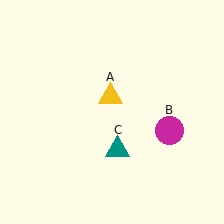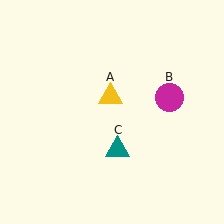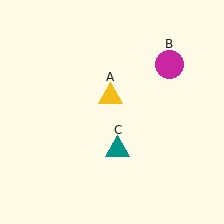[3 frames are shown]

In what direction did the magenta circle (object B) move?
The magenta circle (object B) moved up.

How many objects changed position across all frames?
1 object changed position: magenta circle (object B).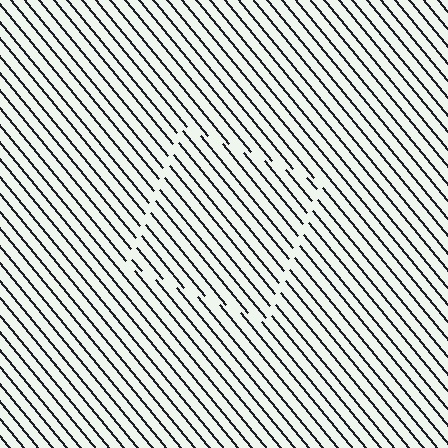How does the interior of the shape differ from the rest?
The interior of the shape contains the same grating, shifted by half a period — the contour is defined by the phase discontinuity where line-ends from the inner and outer gratings abut.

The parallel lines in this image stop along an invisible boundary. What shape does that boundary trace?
An illusory square. The interior of the shape contains the same grating, shifted by half a period — the contour is defined by the phase discontinuity where line-ends from the inner and outer gratings abut.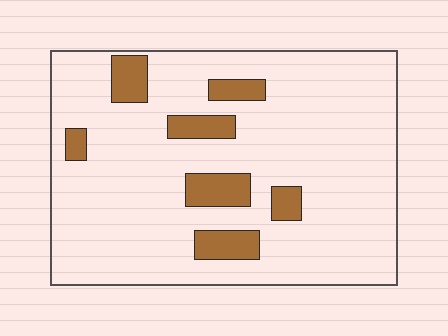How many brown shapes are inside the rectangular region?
7.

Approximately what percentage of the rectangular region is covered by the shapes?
Approximately 15%.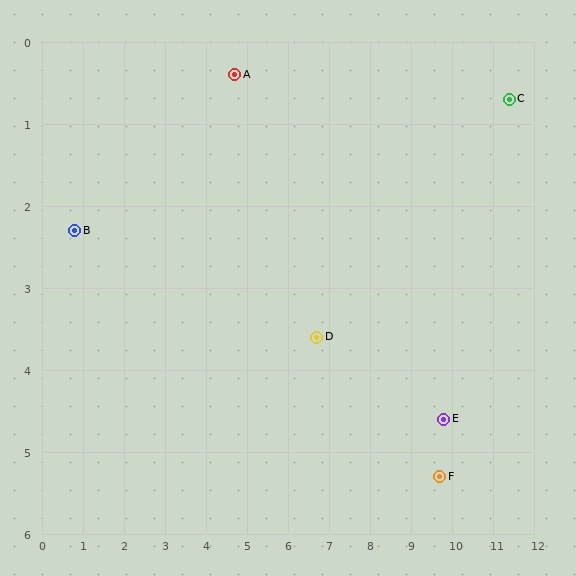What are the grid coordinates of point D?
Point D is at approximately (6.7, 3.6).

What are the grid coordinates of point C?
Point C is at approximately (11.4, 0.7).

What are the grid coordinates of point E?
Point E is at approximately (9.8, 4.6).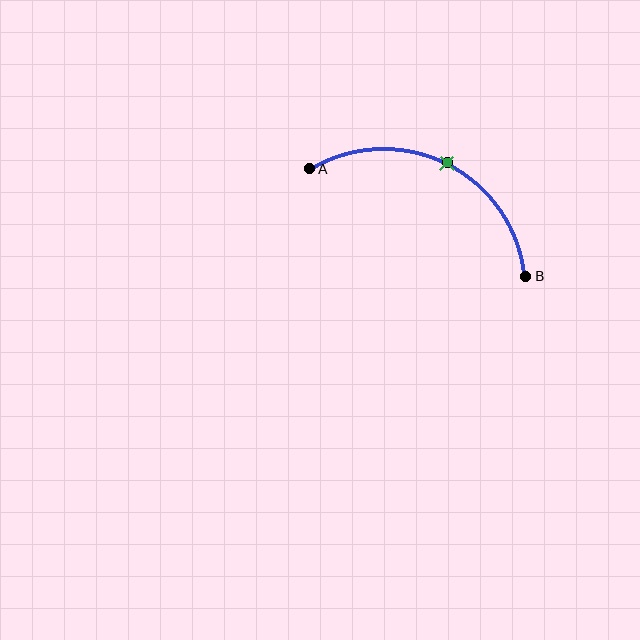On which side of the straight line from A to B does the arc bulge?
The arc bulges above the straight line connecting A and B.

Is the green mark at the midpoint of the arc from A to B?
Yes. The green mark lies on the arc at equal arc-length from both A and B — it is the arc midpoint.